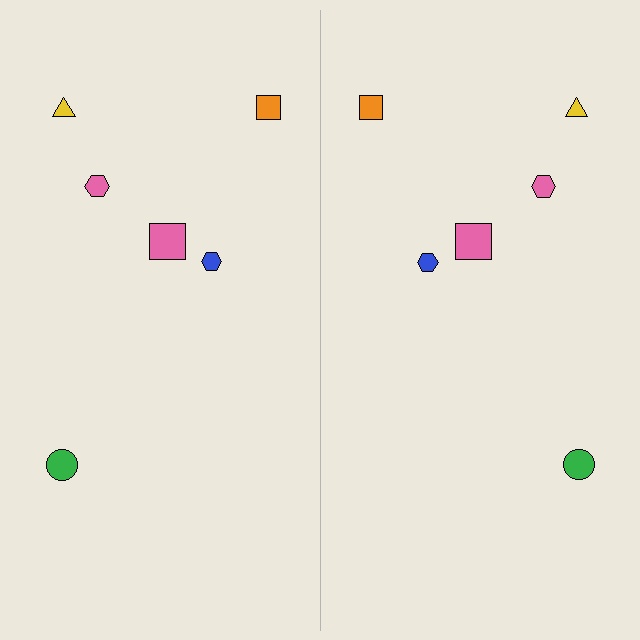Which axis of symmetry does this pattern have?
The pattern has a vertical axis of symmetry running through the center of the image.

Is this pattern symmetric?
Yes, this pattern has bilateral (reflection) symmetry.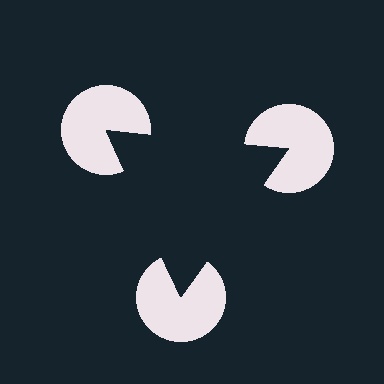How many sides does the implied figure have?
3 sides.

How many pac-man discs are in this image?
There are 3 — one at each vertex of the illusory triangle.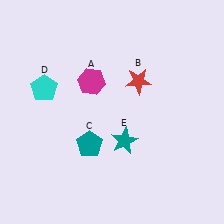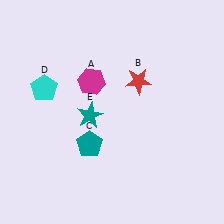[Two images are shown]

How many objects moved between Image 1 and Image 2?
1 object moved between the two images.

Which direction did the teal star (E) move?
The teal star (E) moved left.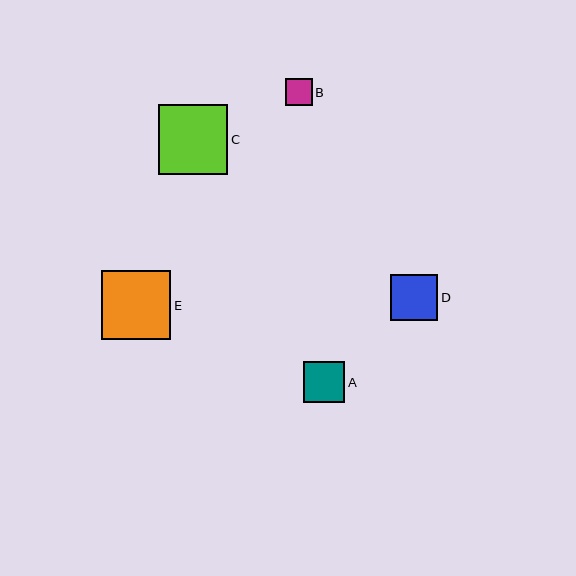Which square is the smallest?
Square B is the smallest with a size of approximately 27 pixels.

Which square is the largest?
Square C is the largest with a size of approximately 69 pixels.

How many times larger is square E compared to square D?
Square E is approximately 1.5 times the size of square D.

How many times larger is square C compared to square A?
Square C is approximately 1.7 times the size of square A.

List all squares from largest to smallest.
From largest to smallest: C, E, D, A, B.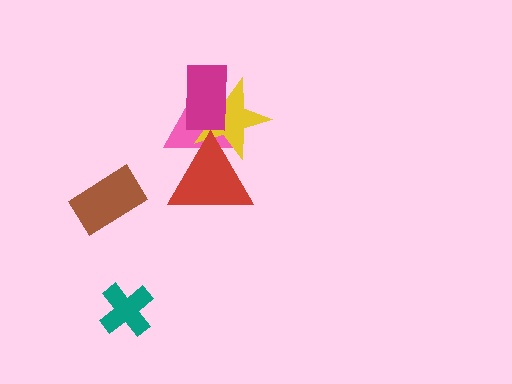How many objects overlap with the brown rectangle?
0 objects overlap with the brown rectangle.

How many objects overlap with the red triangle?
2 objects overlap with the red triangle.